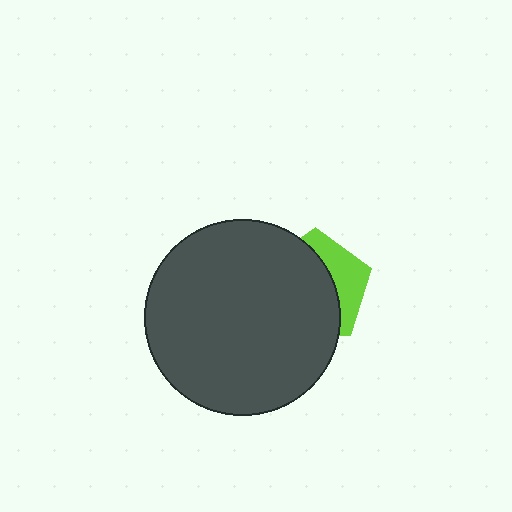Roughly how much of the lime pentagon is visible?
A small part of it is visible (roughly 33%).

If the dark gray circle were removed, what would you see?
You would see the complete lime pentagon.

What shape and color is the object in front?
The object in front is a dark gray circle.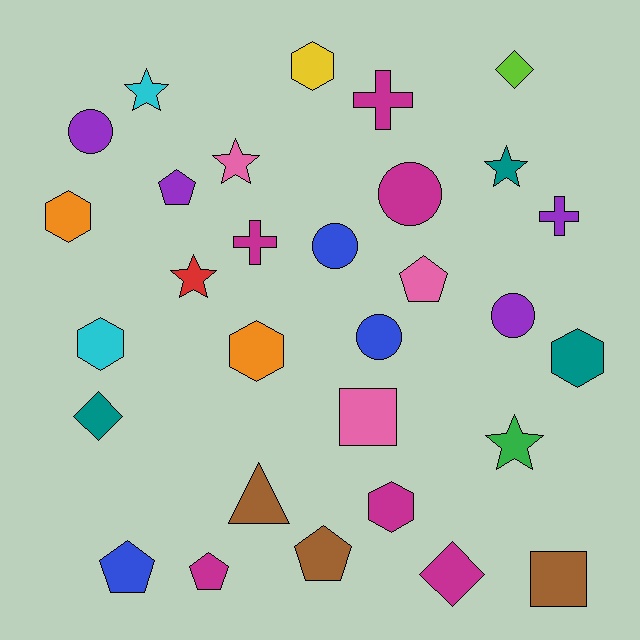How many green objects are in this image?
There is 1 green object.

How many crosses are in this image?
There are 3 crosses.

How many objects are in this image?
There are 30 objects.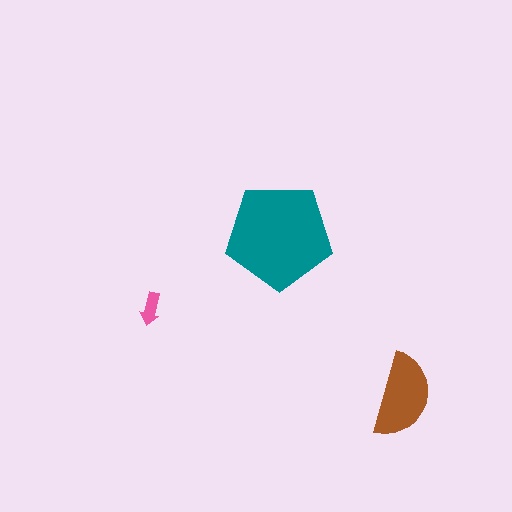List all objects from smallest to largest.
The pink arrow, the brown semicircle, the teal pentagon.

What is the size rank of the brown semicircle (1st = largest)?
2nd.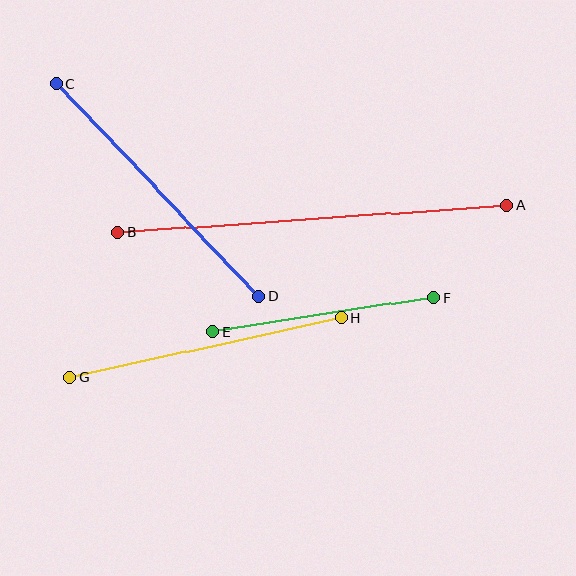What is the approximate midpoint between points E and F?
The midpoint is at approximately (323, 315) pixels.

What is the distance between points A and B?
The distance is approximately 390 pixels.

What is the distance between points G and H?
The distance is approximately 278 pixels.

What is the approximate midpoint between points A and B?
The midpoint is at approximately (313, 219) pixels.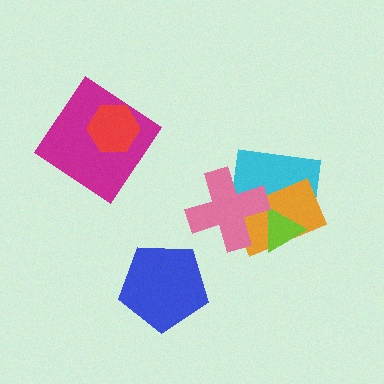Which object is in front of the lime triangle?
The pink cross is in front of the lime triangle.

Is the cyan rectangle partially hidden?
Yes, it is partially covered by another shape.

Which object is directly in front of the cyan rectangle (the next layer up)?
The orange rectangle is directly in front of the cyan rectangle.